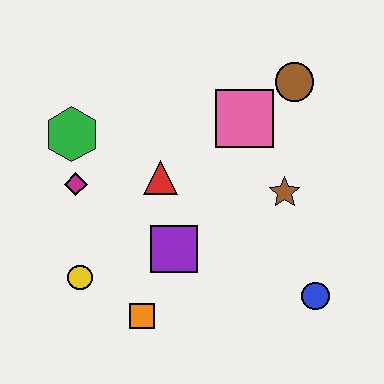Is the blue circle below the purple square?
Yes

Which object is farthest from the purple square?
The brown circle is farthest from the purple square.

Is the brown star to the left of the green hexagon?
No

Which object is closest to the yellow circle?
The orange square is closest to the yellow circle.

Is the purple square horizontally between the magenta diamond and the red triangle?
No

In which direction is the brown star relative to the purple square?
The brown star is to the right of the purple square.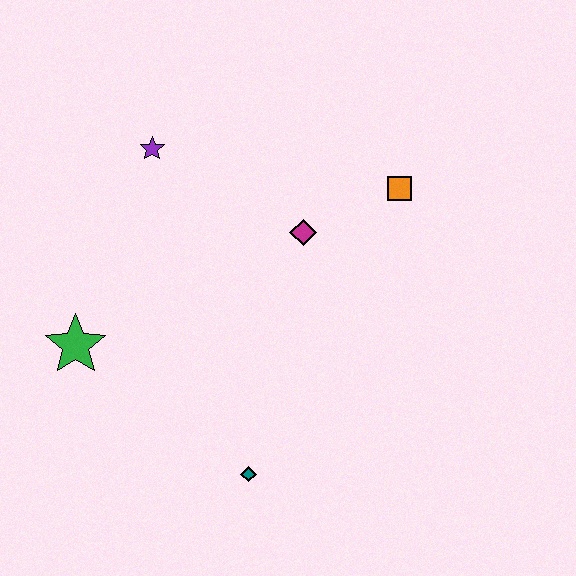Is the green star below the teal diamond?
No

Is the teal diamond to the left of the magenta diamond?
Yes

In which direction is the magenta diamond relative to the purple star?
The magenta diamond is to the right of the purple star.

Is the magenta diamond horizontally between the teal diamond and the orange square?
Yes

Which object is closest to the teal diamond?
The green star is closest to the teal diamond.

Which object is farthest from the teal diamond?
The purple star is farthest from the teal diamond.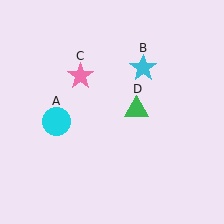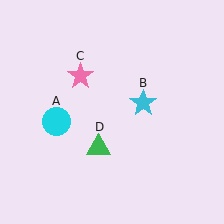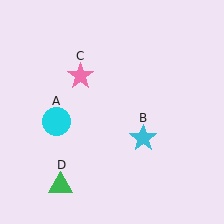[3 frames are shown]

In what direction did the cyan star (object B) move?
The cyan star (object B) moved down.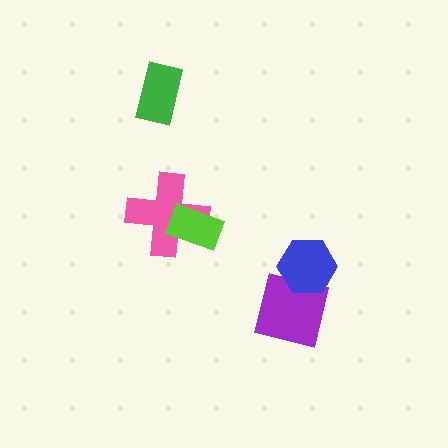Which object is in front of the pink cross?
The lime rectangle is in front of the pink cross.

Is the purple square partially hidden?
Yes, it is partially covered by another shape.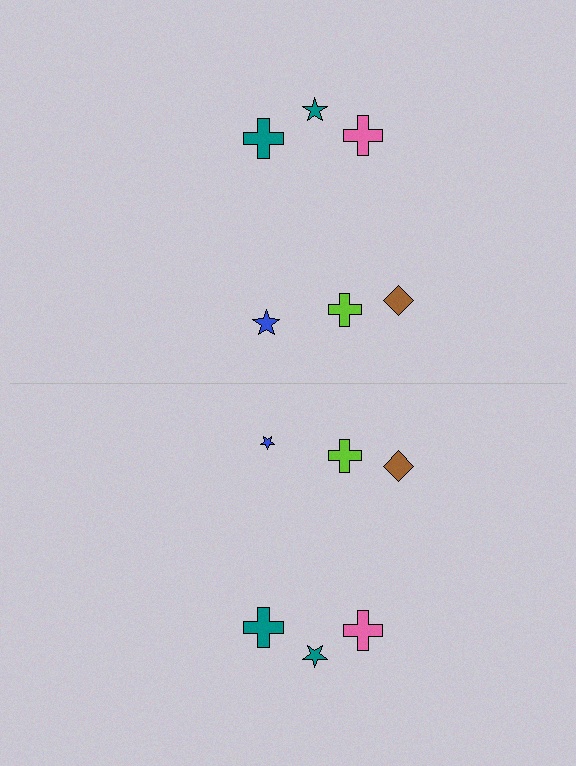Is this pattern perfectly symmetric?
No, the pattern is not perfectly symmetric. The blue star on the bottom side has a different size than its mirror counterpart.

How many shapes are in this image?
There are 12 shapes in this image.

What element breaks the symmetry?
The blue star on the bottom side has a different size than its mirror counterpart.